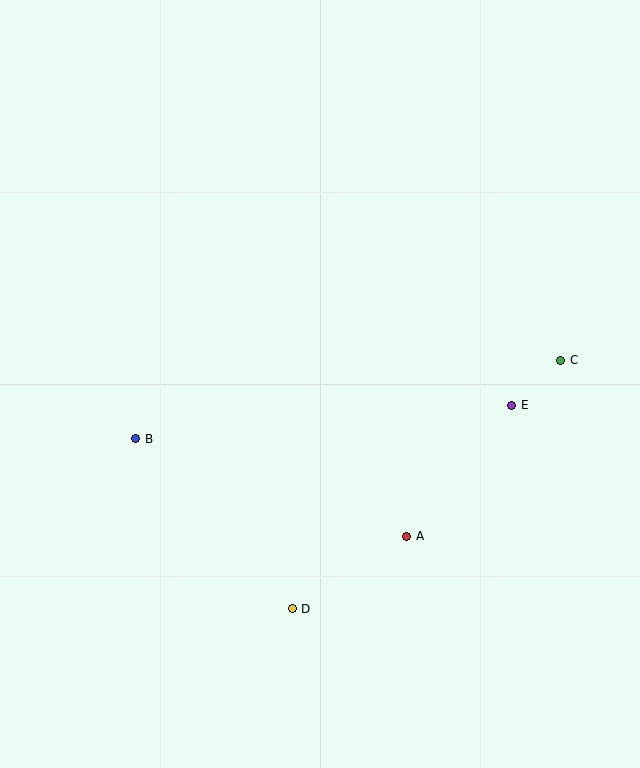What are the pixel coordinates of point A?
Point A is at (407, 536).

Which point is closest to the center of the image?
Point A at (407, 536) is closest to the center.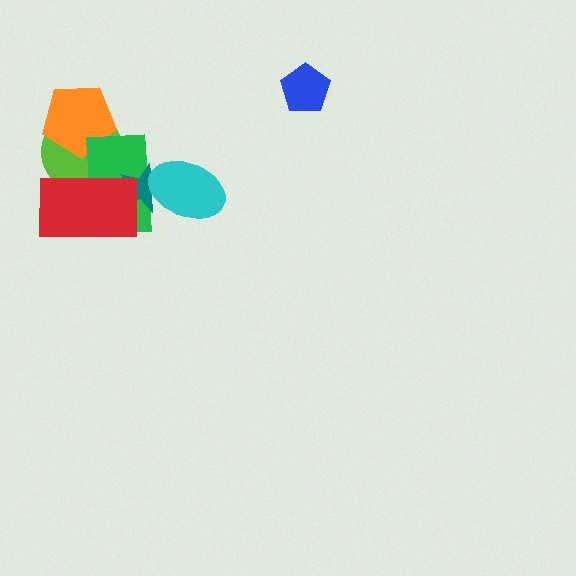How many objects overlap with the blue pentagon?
0 objects overlap with the blue pentagon.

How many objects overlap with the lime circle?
3 objects overlap with the lime circle.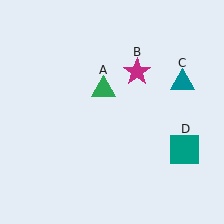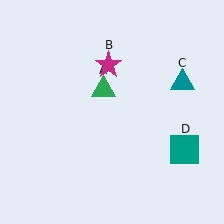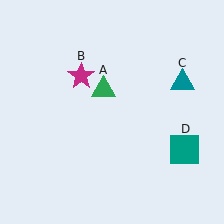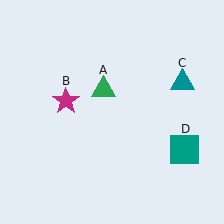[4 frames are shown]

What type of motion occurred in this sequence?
The magenta star (object B) rotated counterclockwise around the center of the scene.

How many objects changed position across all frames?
1 object changed position: magenta star (object B).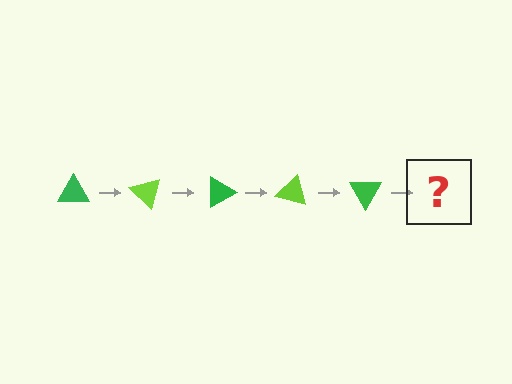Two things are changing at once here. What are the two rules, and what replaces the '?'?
The two rules are that it rotates 45 degrees each step and the color cycles through green and lime. The '?' should be a lime triangle, rotated 225 degrees from the start.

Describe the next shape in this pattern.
It should be a lime triangle, rotated 225 degrees from the start.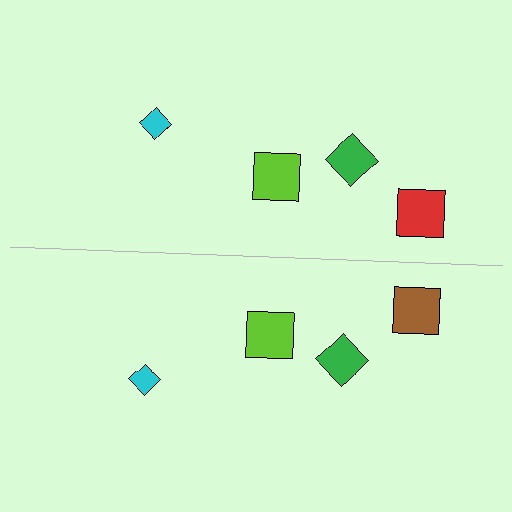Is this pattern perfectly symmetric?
No, the pattern is not perfectly symmetric. The brown square on the bottom side breaks the symmetry — its mirror counterpart is red.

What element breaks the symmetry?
The brown square on the bottom side breaks the symmetry — its mirror counterpart is red.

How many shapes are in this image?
There are 8 shapes in this image.